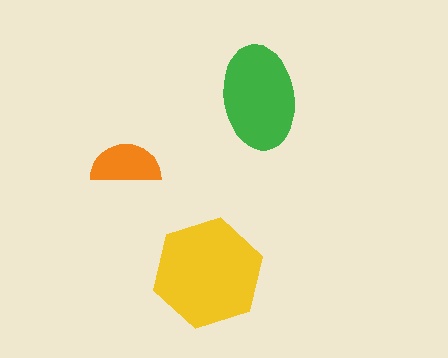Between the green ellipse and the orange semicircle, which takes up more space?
The green ellipse.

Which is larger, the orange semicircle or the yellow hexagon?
The yellow hexagon.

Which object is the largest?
The yellow hexagon.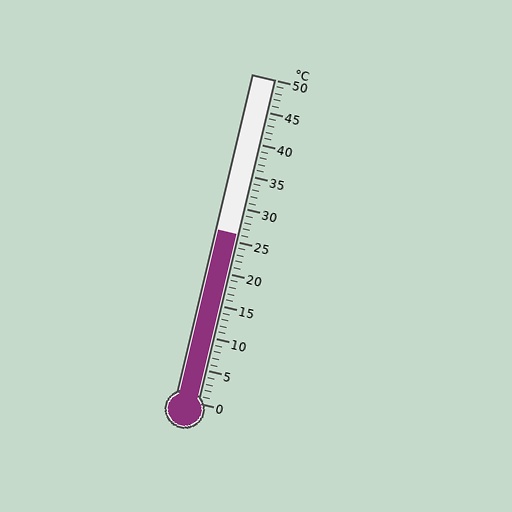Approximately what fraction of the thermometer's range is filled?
The thermometer is filled to approximately 50% of its range.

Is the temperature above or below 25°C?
The temperature is above 25°C.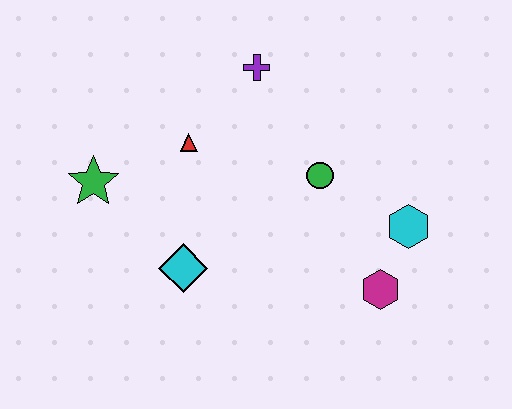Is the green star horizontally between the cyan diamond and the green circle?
No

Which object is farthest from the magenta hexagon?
The green star is farthest from the magenta hexagon.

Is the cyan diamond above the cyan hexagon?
No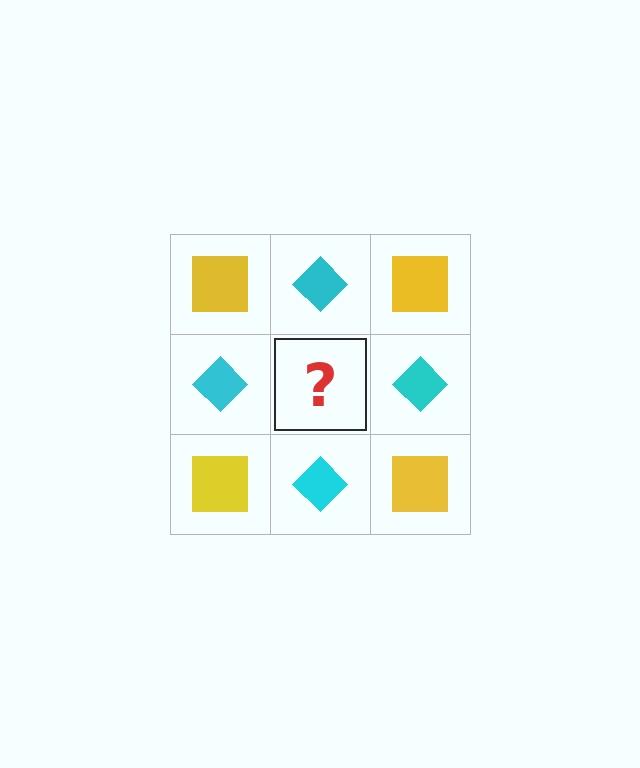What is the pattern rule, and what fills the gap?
The rule is that it alternates yellow square and cyan diamond in a checkerboard pattern. The gap should be filled with a yellow square.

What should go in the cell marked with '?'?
The missing cell should contain a yellow square.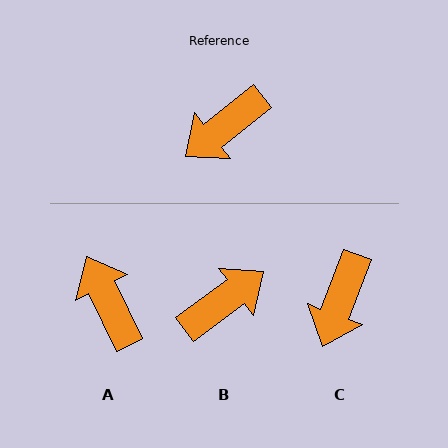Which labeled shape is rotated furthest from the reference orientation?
B, about 178 degrees away.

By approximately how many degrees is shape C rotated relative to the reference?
Approximately 31 degrees counter-clockwise.